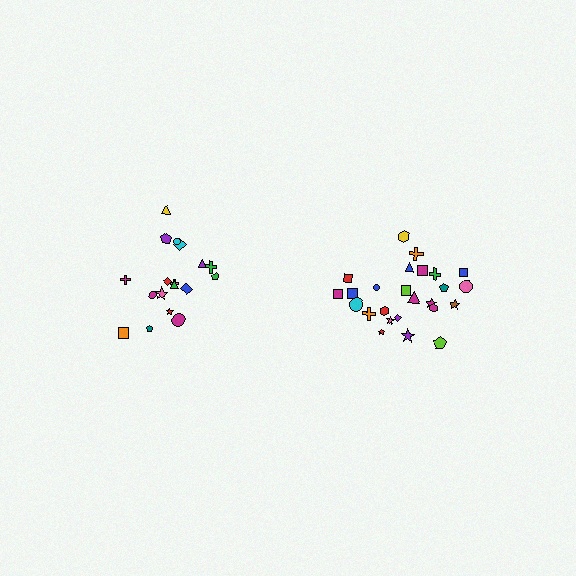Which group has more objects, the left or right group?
The right group.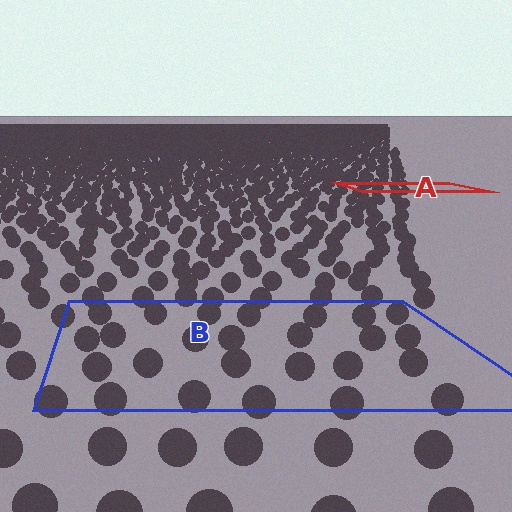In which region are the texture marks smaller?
The texture marks are smaller in region A, because it is farther away.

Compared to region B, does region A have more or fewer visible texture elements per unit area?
Region A has more texture elements per unit area — they are packed more densely because it is farther away.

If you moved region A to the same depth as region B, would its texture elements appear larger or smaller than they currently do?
They would appear larger. At a closer depth, the same texture elements are projected at a bigger on-screen size.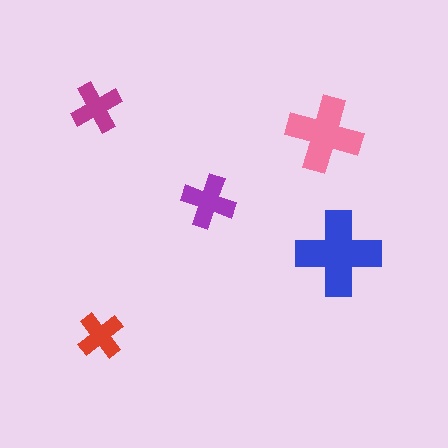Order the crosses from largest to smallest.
the blue one, the pink one, the purple one, the magenta one, the red one.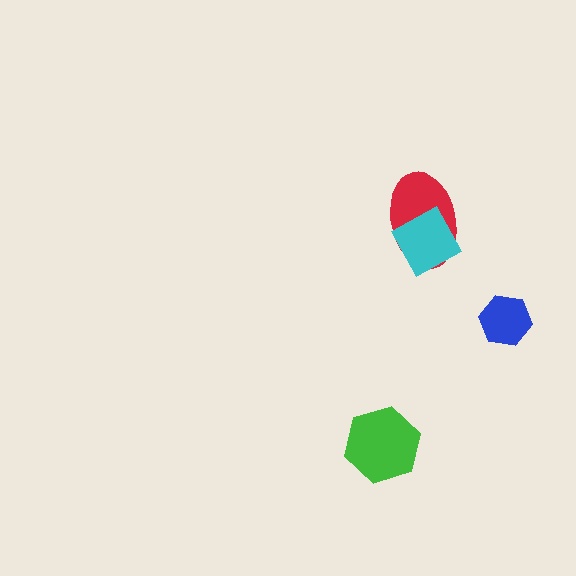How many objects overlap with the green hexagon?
0 objects overlap with the green hexagon.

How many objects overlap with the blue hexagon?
0 objects overlap with the blue hexagon.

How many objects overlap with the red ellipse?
1 object overlaps with the red ellipse.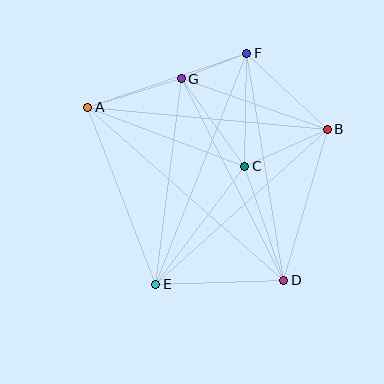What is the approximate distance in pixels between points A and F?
The distance between A and F is approximately 168 pixels.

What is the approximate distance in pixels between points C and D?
The distance between C and D is approximately 120 pixels.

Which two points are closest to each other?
Points F and G are closest to each other.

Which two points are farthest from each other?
Points A and D are farthest from each other.